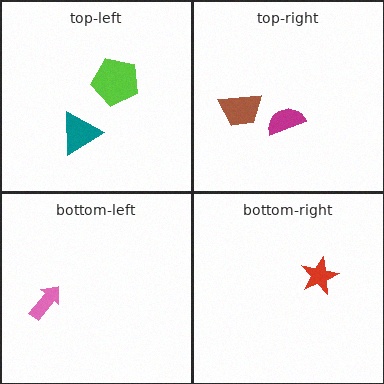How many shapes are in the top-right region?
2.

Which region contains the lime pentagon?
The top-left region.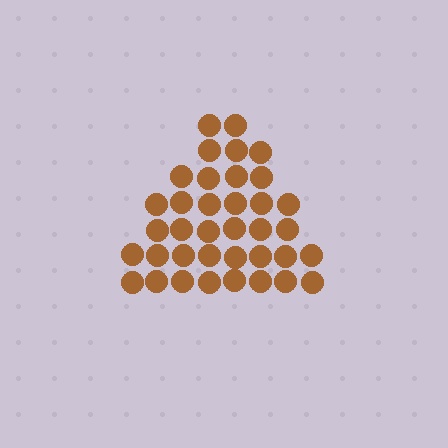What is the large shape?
The large shape is a triangle.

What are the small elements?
The small elements are circles.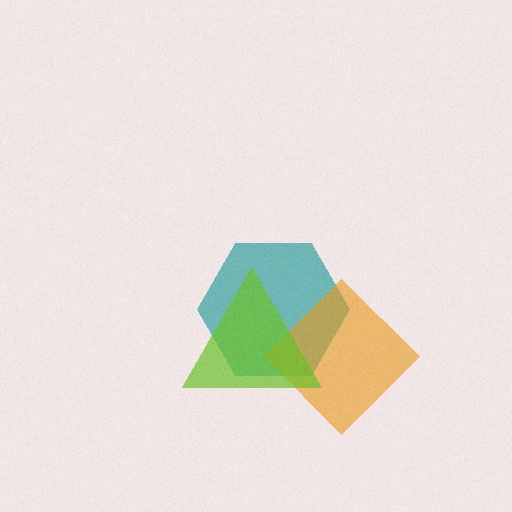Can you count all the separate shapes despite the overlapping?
Yes, there are 3 separate shapes.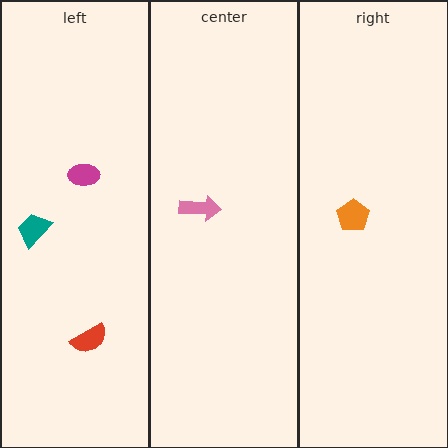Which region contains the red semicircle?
The left region.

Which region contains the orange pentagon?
The right region.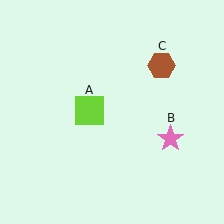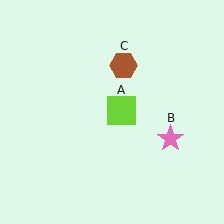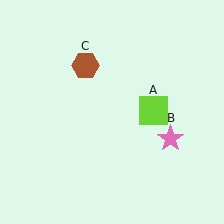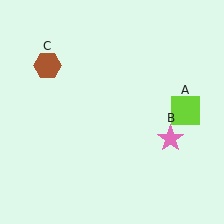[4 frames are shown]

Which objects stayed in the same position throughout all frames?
Pink star (object B) remained stationary.